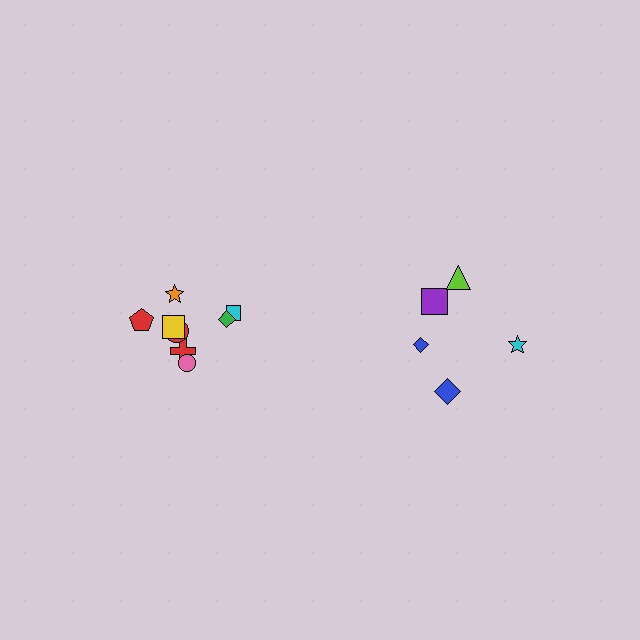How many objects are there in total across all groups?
There are 13 objects.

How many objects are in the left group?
There are 8 objects.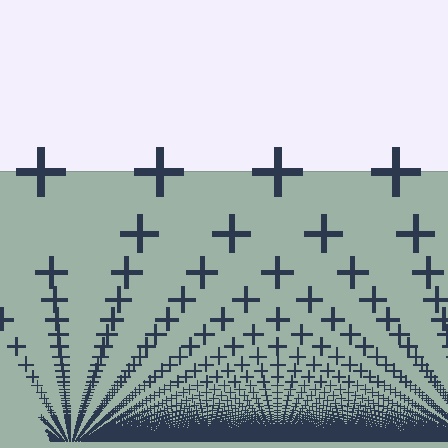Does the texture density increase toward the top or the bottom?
Density increases toward the bottom.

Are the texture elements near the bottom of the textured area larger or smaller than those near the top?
Smaller. The gradient is inverted — elements near the bottom are smaller and denser.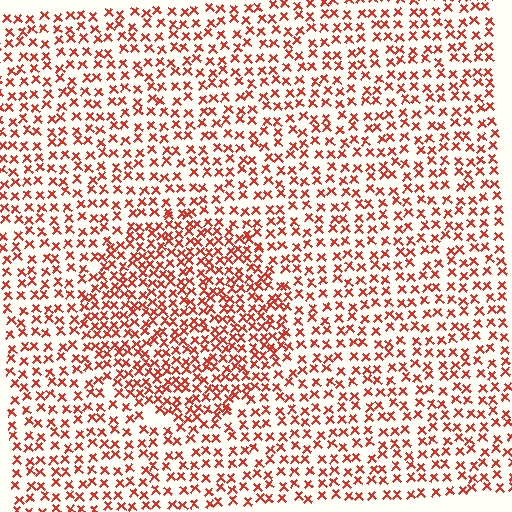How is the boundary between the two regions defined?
The boundary is defined by a change in element density (approximately 1.7x ratio). All elements are the same color, size, and shape.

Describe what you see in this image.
The image contains small red elements arranged at two different densities. A circle-shaped region is visible where the elements are more densely packed than the surrounding area.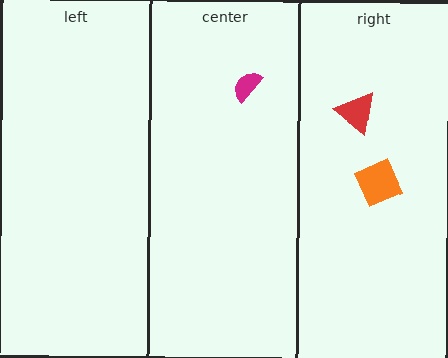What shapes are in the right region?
The red triangle, the orange square.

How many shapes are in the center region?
1.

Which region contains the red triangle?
The right region.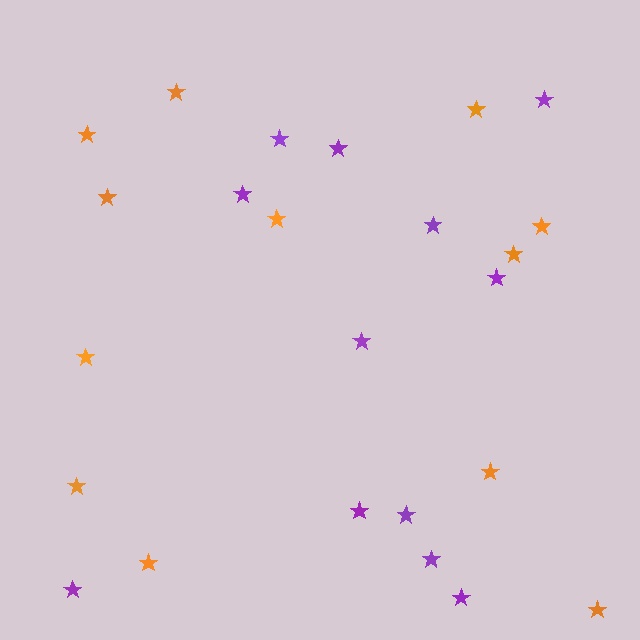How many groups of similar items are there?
There are 2 groups: one group of orange stars (12) and one group of purple stars (12).